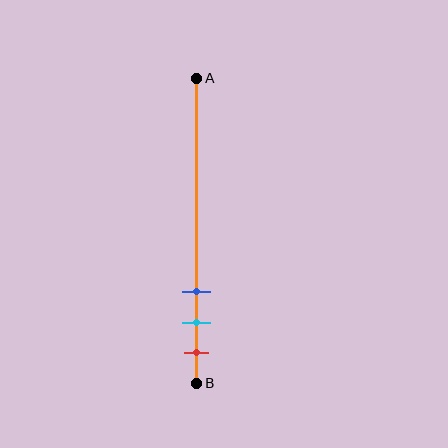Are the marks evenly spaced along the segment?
Yes, the marks are approximately evenly spaced.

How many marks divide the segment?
There are 3 marks dividing the segment.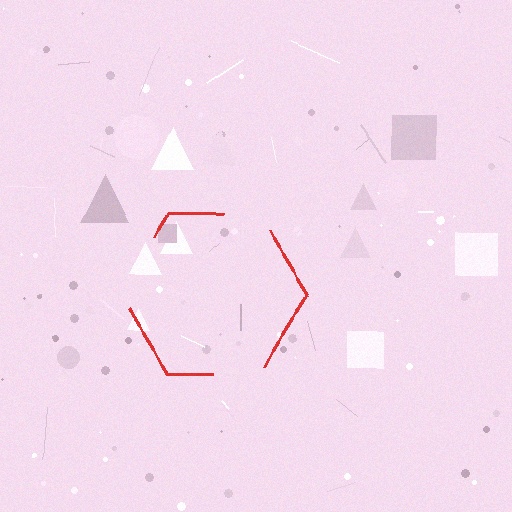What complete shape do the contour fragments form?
The contour fragments form a hexagon.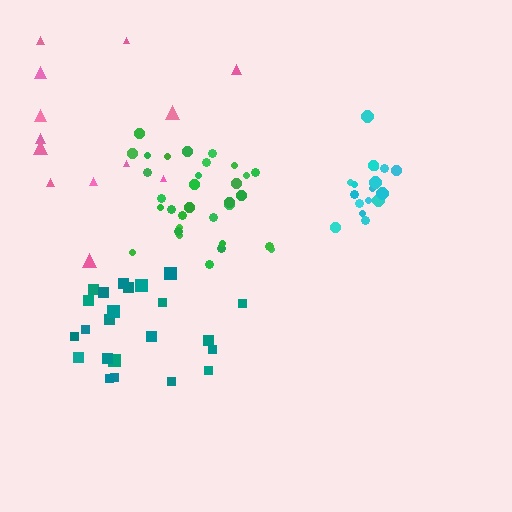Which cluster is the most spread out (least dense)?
Pink.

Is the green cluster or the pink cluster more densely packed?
Green.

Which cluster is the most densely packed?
Cyan.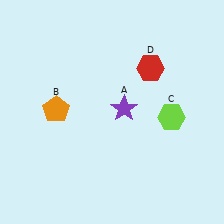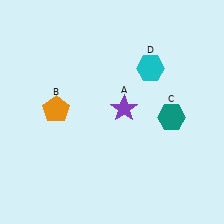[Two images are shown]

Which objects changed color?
C changed from lime to teal. D changed from red to cyan.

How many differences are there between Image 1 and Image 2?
There are 2 differences between the two images.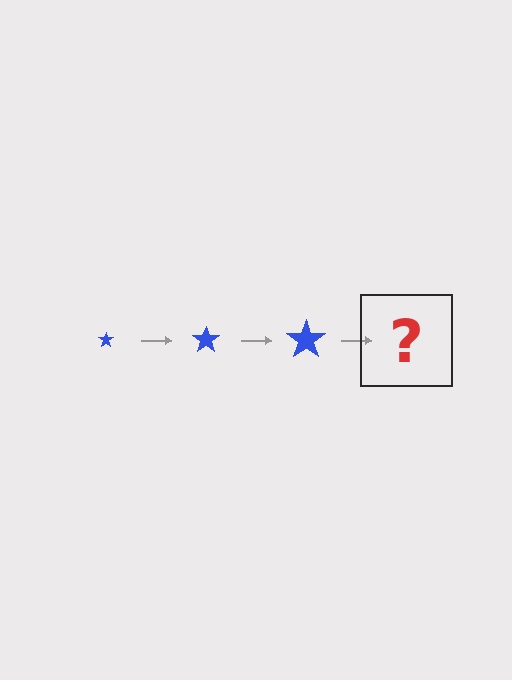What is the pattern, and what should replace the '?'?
The pattern is that the star gets progressively larger each step. The '?' should be a blue star, larger than the previous one.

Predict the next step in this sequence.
The next step is a blue star, larger than the previous one.